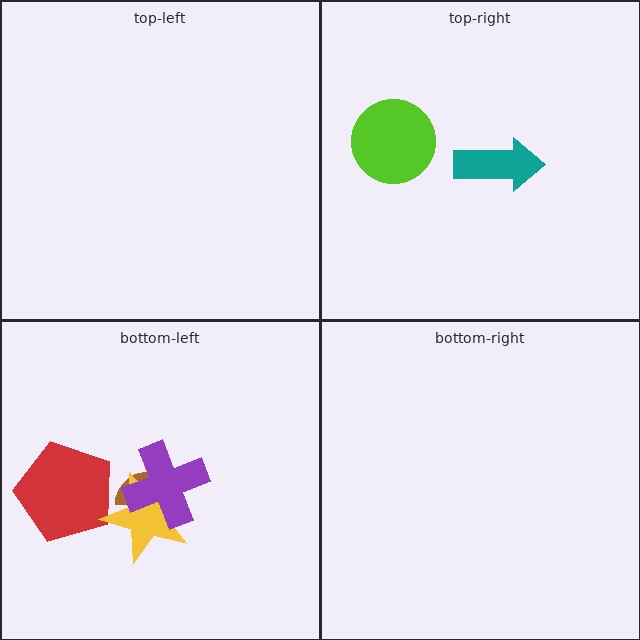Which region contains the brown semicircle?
The bottom-left region.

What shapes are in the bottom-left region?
The red pentagon, the brown semicircle, the yellow star, the purple cross.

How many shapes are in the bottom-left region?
4.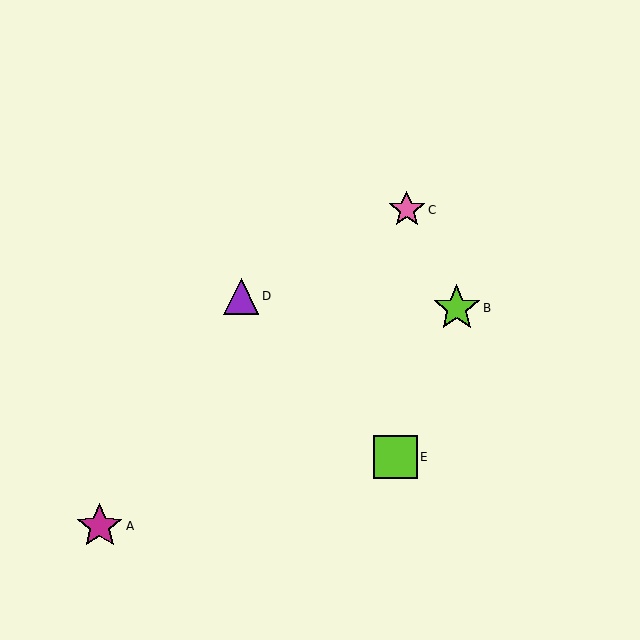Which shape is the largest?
The lime star (labeled B) is the largest.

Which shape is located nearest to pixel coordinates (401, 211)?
The pink star (labeled C) at (407, 210) is nearest to that location.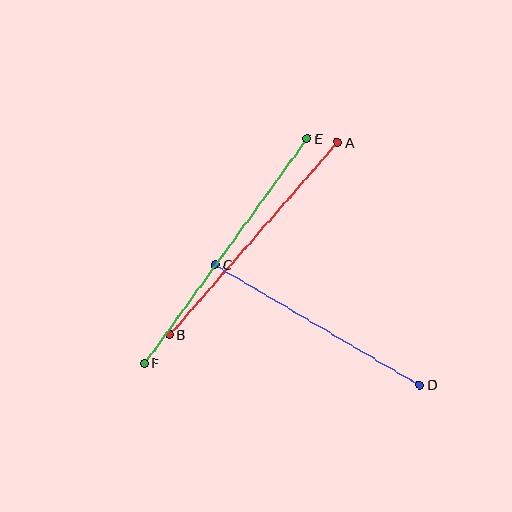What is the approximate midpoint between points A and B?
The midpoint is at approximately (254, 238) pixels.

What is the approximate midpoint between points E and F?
The midpoint is at approximately (226, 251) pixels.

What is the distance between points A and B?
The distance is approximately 256 pixels.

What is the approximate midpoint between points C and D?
The midpoint is at approximately (318, 324) pixels.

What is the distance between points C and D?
The distance is approximately 237 pixels.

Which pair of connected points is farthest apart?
Points E and F are farthest apart.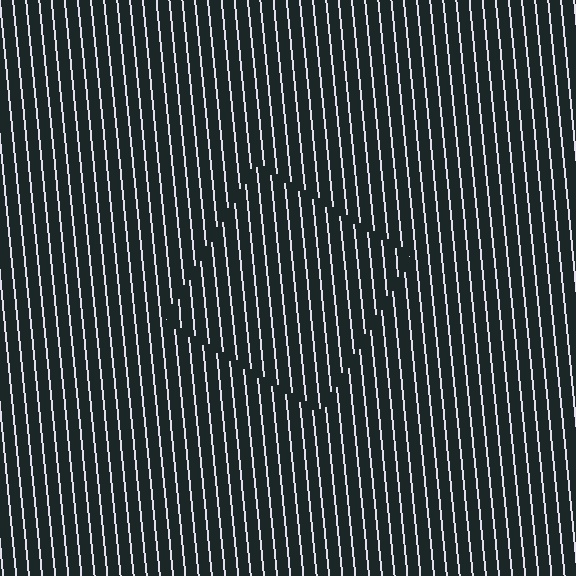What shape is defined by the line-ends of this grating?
An illusory square. The interior of the shape contains the same grating, shifted by half a period — the contour is defined by the phase discontinuity where line-ends from the inner and outer gratings abut.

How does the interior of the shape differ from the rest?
The interior of the shape contains the same grating, shifted by half a period — the contour is defined by the phase discontinuity where line-ends from the inner and outer gratings abut.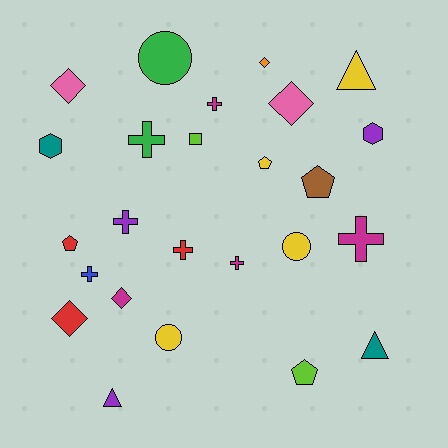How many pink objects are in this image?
There are 2 pink objects.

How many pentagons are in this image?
There are 4 pentagons.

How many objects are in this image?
There are 25 objects.